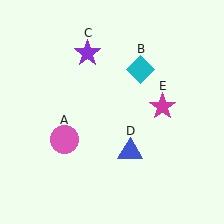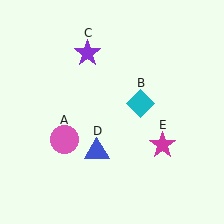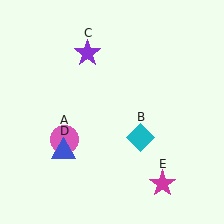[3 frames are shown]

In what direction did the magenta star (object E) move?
The magenta star (object E) moved down.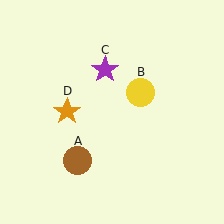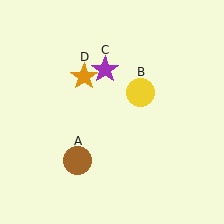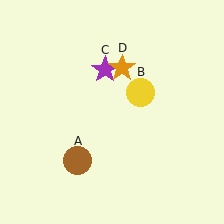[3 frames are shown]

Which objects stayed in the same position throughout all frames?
Brown circle (object A) and yellow circle (object B) and purple star (object C) remained stationary.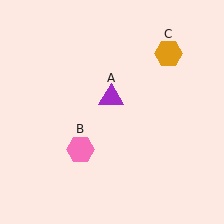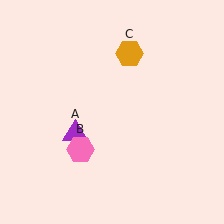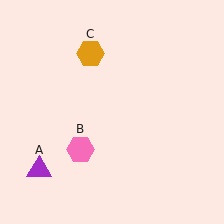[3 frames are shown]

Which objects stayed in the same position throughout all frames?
Pink hexagon (object B) remained stationary.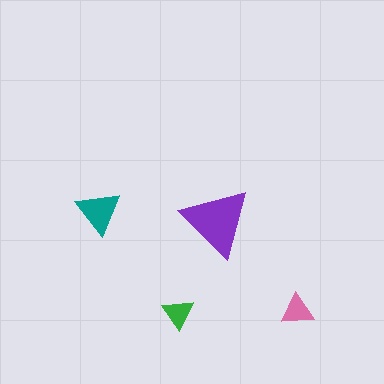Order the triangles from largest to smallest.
the purple one, the teal one, the pink one, the green one.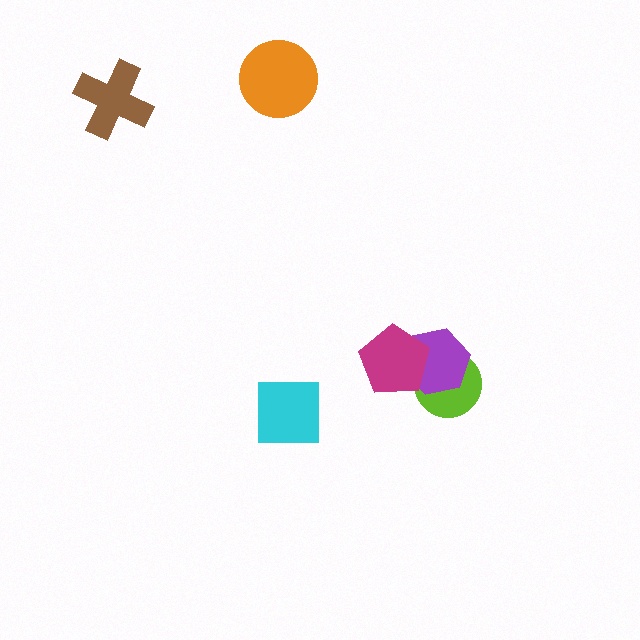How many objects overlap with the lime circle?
2 objects overlap with the lime circle.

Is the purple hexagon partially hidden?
Yes, it is partially covered by another shape.